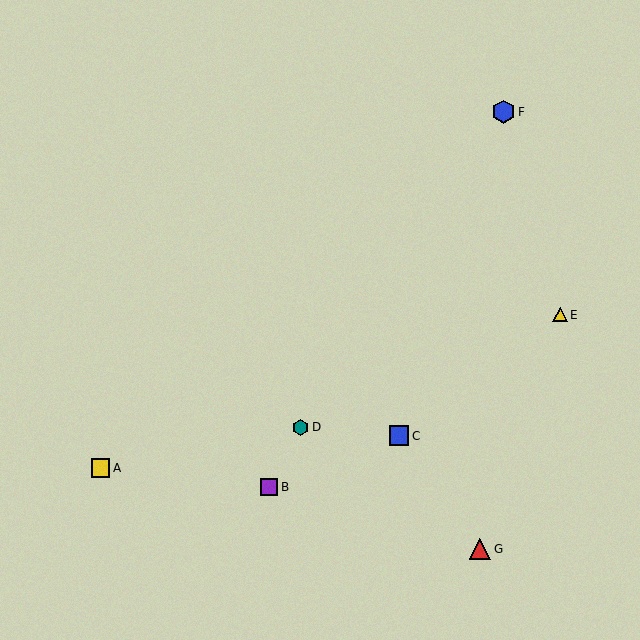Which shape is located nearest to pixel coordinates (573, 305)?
The yellow triangle (labeled E) at (560, 315) is nearest to that location.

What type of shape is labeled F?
Shape F is a blue hexagon.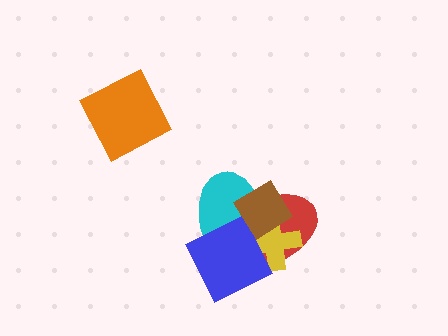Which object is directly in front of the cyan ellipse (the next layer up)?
The yellow cross is directly in front of the cyan ellipse.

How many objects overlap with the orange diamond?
0 objects overlap with the orange diamond.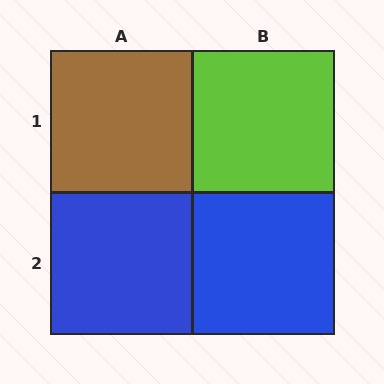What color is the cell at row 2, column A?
Blue.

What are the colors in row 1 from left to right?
Brown, lime.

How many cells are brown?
1 cell is brown.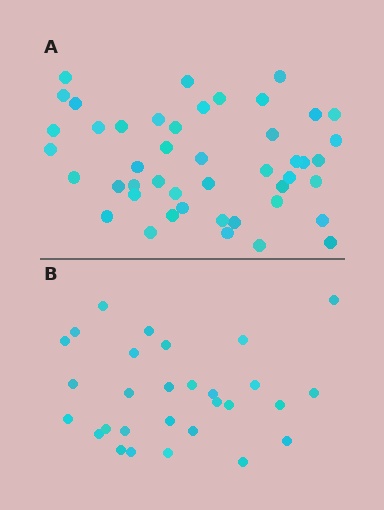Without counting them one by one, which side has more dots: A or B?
Region A (the top region) has more dots.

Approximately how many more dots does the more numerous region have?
Region A has approximately 15 more dots than region B.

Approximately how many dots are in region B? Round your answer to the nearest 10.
About 30 dots. (The exact count is 29, which rounds to 30.)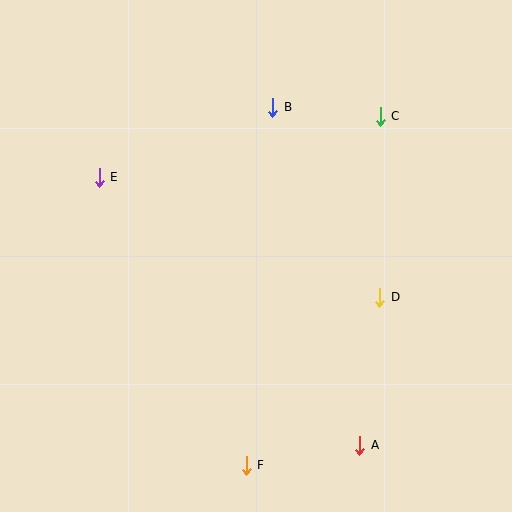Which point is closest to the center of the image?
Point D at (380, 297) is closest to the center.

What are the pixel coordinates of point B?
Point B is at (273, 107).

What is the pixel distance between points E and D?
The distance between E and D is 305 pixels.